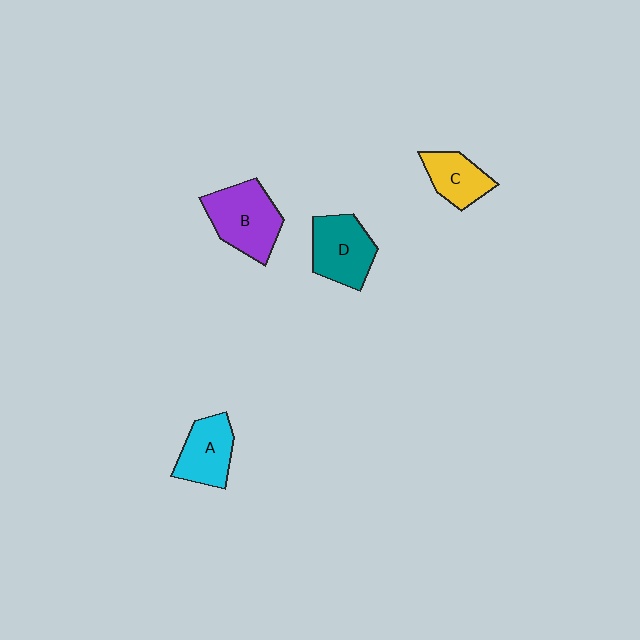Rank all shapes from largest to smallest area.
From largest to smallest: B (purple), D (teal), A (cyan), C (yellow).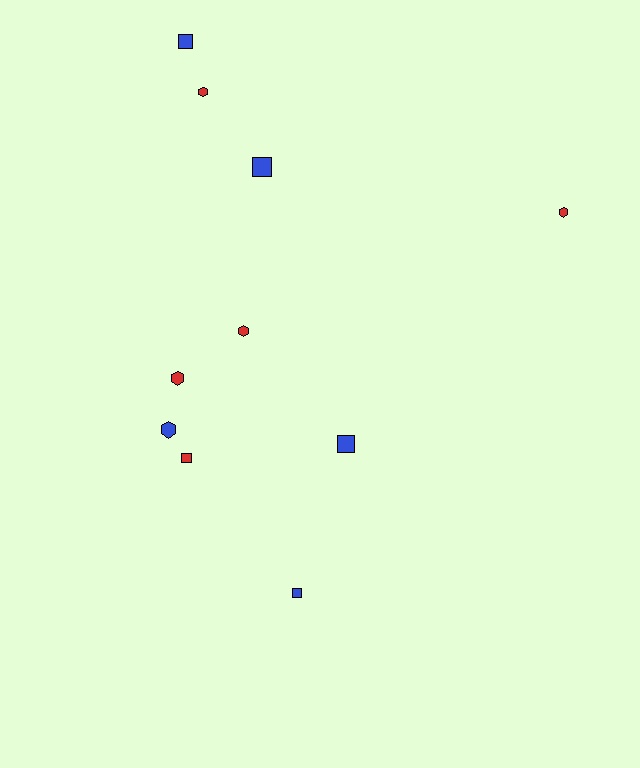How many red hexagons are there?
There are 4 red hexagons.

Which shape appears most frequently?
Hexagon, with 5 objects.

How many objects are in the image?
There are 10 objects.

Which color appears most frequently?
Blue, with 5 objects.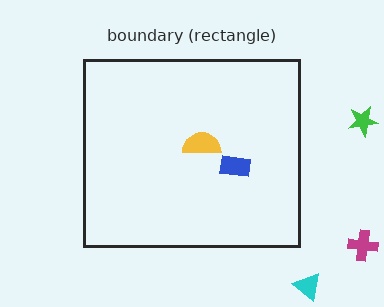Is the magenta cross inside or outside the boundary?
Outside.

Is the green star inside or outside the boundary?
Outside.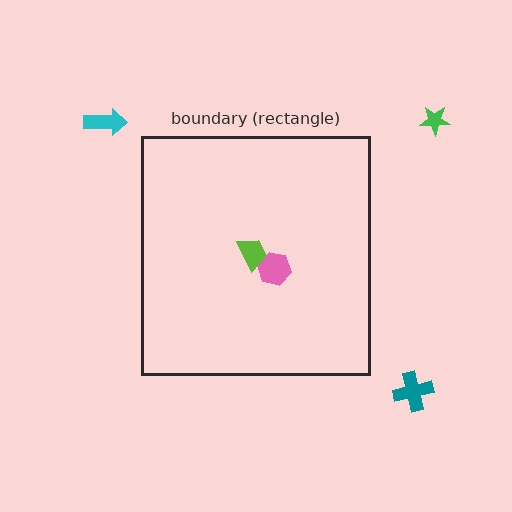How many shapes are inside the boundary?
2 inside, 3 outside.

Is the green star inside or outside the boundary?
Outside.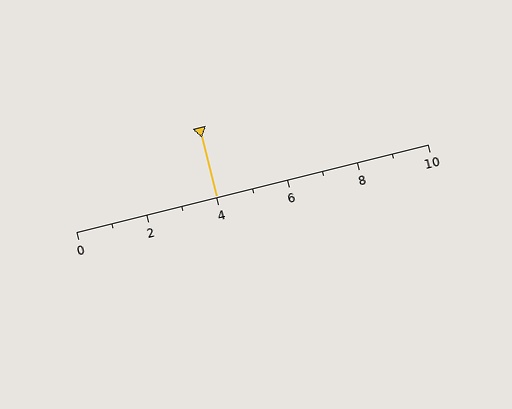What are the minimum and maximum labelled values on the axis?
The axis runs from 0 to 10.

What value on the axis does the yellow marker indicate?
The marker indicates approximately 4.